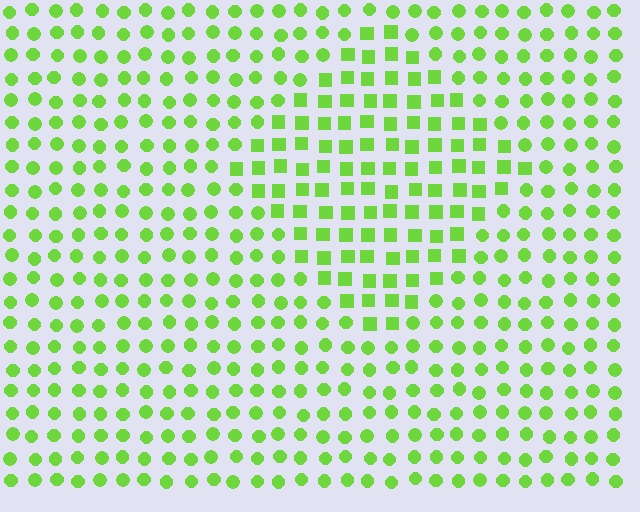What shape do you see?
I see a diamond.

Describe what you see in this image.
The image is filled with small lime elements arranged in a uniform grid. A diamond-shaped region contains squares, while the surrounding area contains circles. The boundary is defined purely by the change in element shape.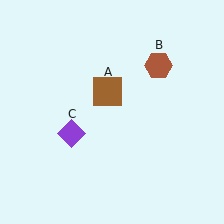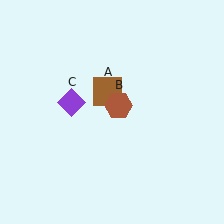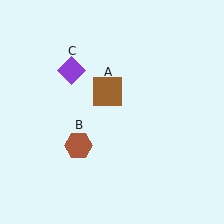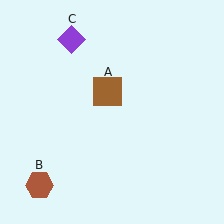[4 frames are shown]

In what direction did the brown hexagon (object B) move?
The brown hexagon (object B) moved down and to the left.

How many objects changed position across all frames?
2 objects changed position: brown hexagon (object B), purple diamond (object C).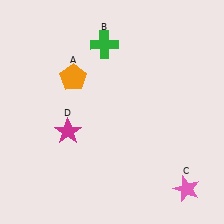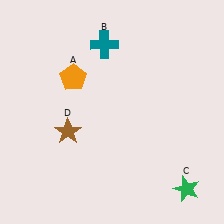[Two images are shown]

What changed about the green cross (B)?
In Image 1, B is green. In Image 2, it changed to teal.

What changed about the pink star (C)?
In Image 1, C is pink. In Image 2, it changed to green.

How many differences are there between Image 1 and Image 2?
There are 3 differences between the two images.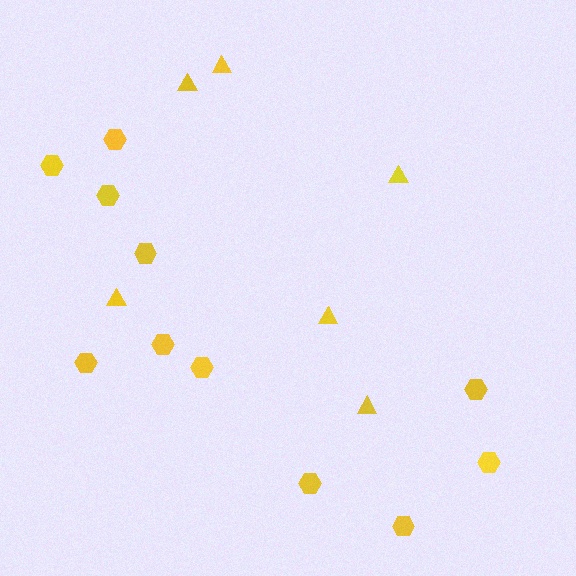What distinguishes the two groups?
There are 2 groups: one group of triangles (6) and one group of hexagons (11).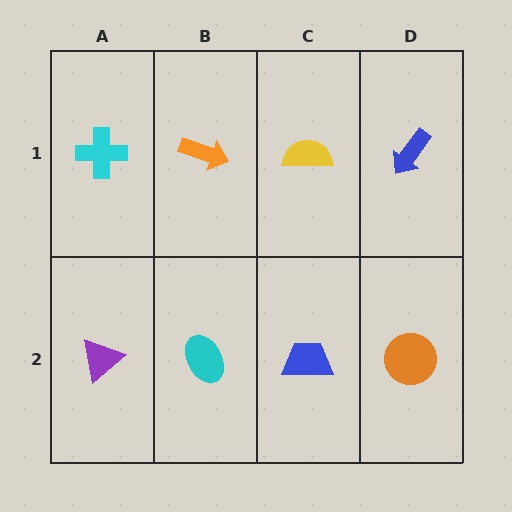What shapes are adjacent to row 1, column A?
A purple triangle (row 2, column A), an orange arrow (row 1, column B).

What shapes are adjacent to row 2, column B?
An orange arrow (row 1, column B), a purple triangle (row 2, column A), a blue trapezoid (row 2, column C).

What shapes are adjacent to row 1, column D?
An orange circle (row 2, column D), a yellow semicircle (row 1, column C).